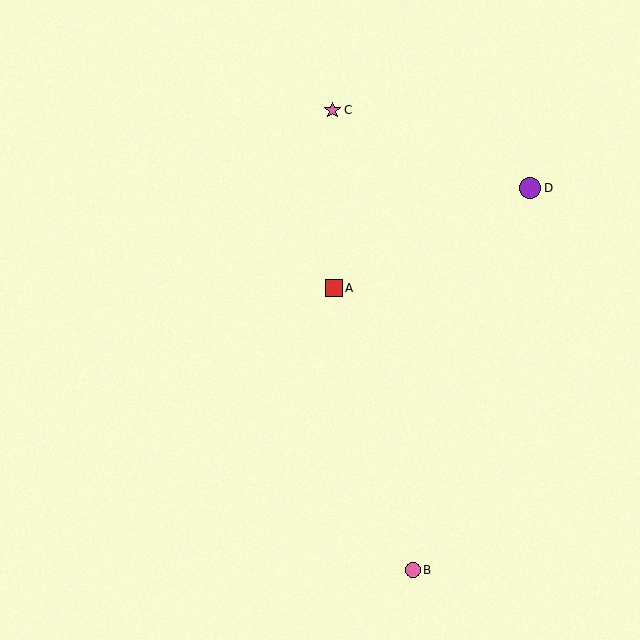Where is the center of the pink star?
The center of the pink star is at (333, 110).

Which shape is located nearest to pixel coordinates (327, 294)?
The red square (labeled A) at (334, 288) is nearest to that location.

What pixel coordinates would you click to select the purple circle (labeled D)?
Click at (530, 188) to select the purple circle D.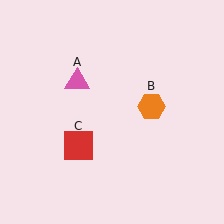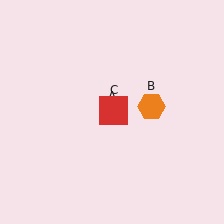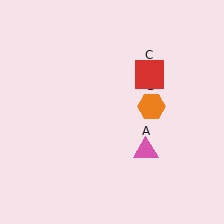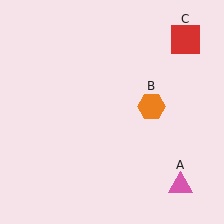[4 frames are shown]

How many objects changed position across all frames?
2 objects changed position: pink triangle (object A), red square (object C).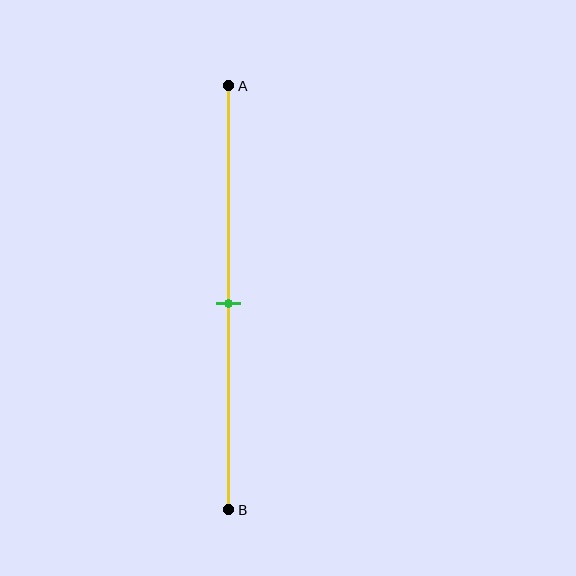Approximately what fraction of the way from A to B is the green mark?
The green mark is approximately 50% of the way from A to B.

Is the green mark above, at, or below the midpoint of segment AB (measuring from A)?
The green mark is approximately at the midpoint of segment AB.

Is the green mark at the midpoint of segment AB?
Yes, the mark is approximately at the midpoint.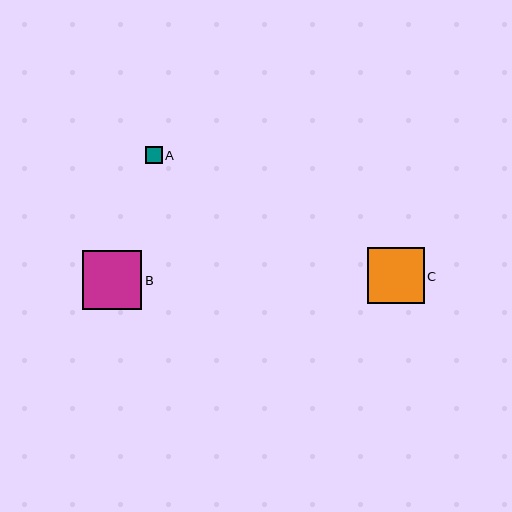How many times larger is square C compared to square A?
Square C is approximately 3.3 times the size of square A.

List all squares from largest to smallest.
From largest to smallest: B, C, A.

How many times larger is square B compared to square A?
Square B is approximately 3.5 times the size of square A.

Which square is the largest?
Square B is the largest with a size of approximately 59 pixels.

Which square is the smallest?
Square A is the smallest with a size of approximately 17 pixels.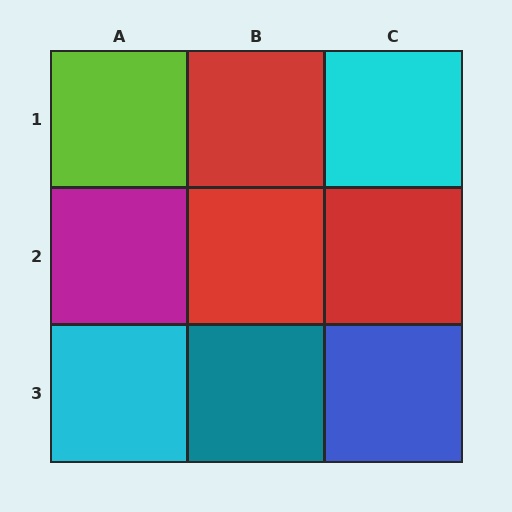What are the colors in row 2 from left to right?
Magenta, red, red.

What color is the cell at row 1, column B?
Red.